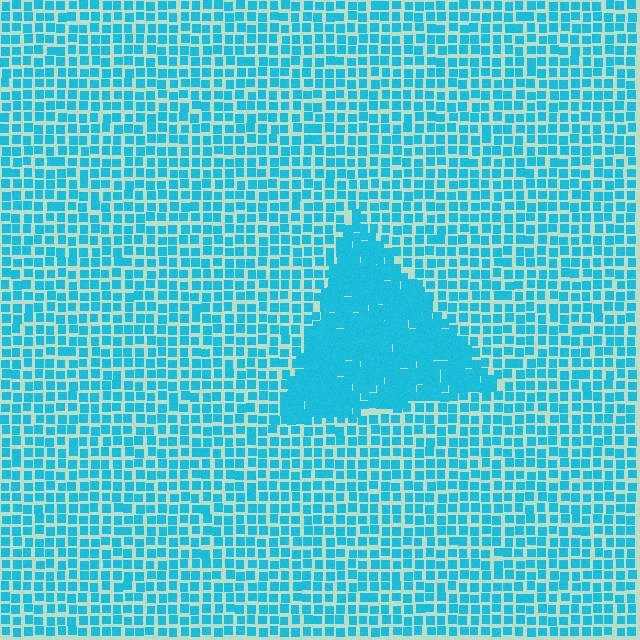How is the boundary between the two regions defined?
The boundary is defined by a change in element density (approximately 1.9x ratio). All elements are the same color, size, and shape.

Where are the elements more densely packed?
The elements are more densely packed inside the triangle boundary.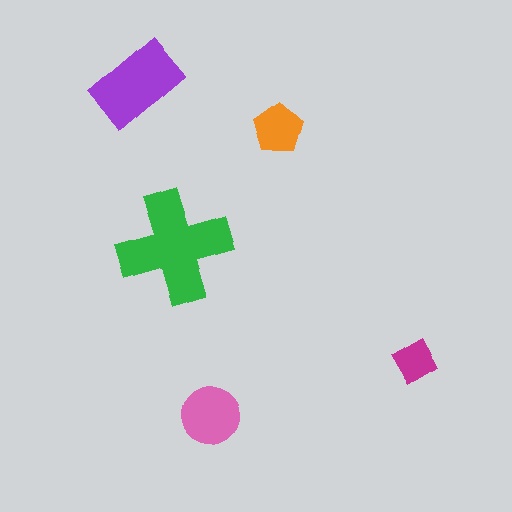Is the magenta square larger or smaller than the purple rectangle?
Smaller.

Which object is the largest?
The green cross.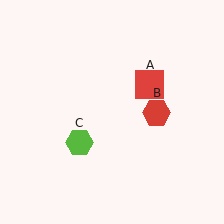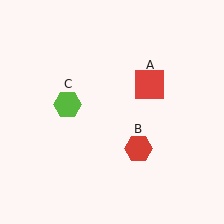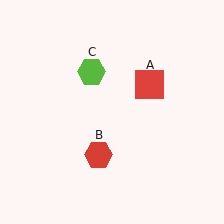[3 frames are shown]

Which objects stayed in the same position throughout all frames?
Red square (object A) remained stationary.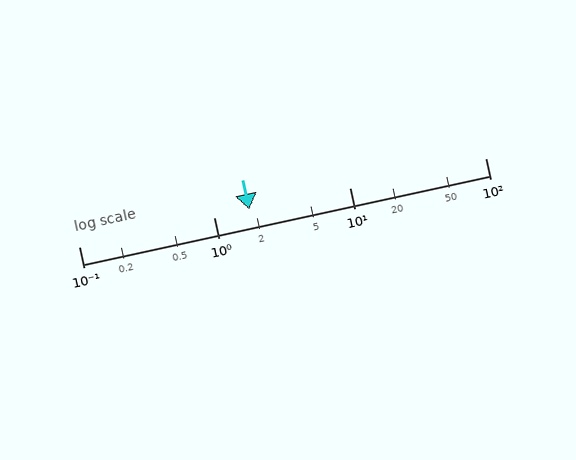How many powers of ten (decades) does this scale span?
The scale spans 3 decades, from 0.1 to 100.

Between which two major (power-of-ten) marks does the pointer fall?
The pointer is between 1 and 10.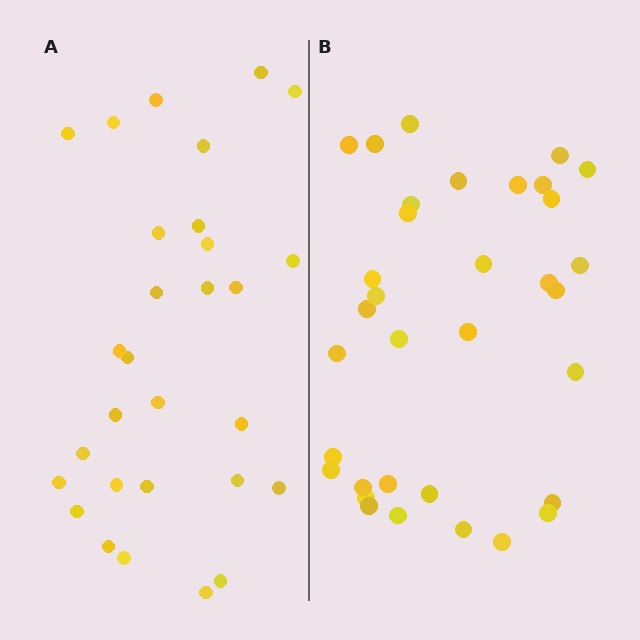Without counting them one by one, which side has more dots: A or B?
Region B (the right region) has more dots.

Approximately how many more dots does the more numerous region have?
Region B has about 5 more dots than region A.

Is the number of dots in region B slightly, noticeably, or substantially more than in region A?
Region B has only slightly more — the two regions are fairly close. The ratio is roughly 1.2 to 1.